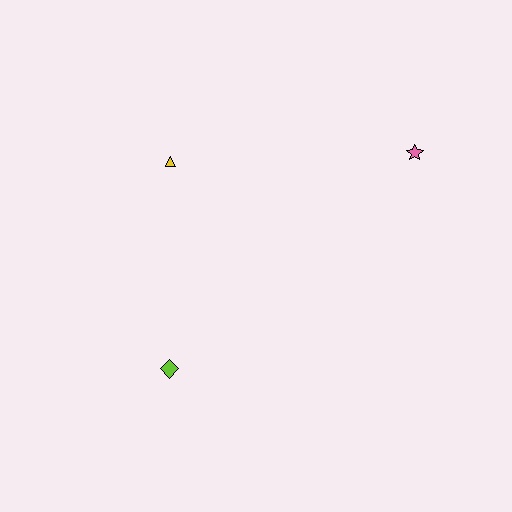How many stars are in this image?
There is 1 star.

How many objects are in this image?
There are 3 objects.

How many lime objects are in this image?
There is 1 lime object.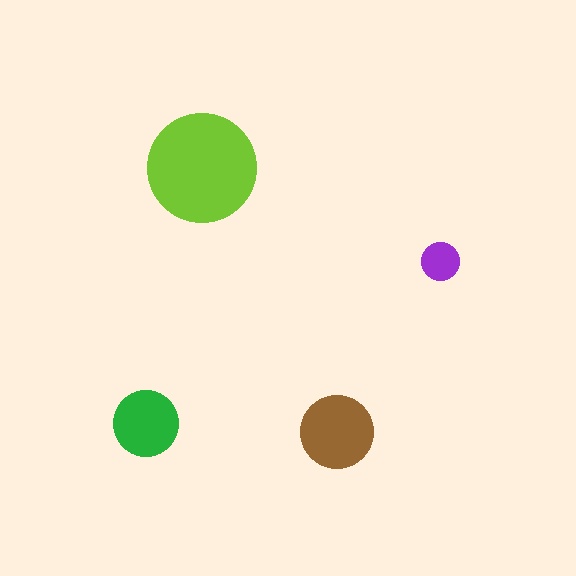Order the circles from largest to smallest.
the lime one, the brown one, the green one, the purple one.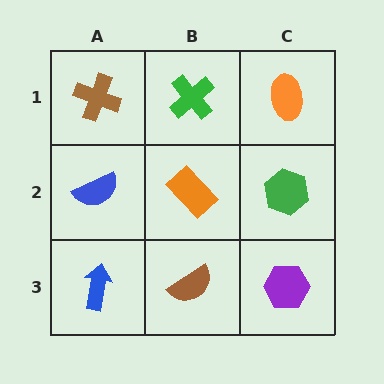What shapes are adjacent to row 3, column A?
A blue semicircle (row 2, column A), a brown semicircle (row 3, column B).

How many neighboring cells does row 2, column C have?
3.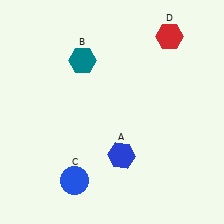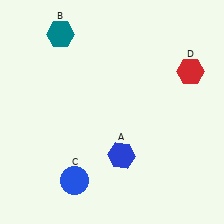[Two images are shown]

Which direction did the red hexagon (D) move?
The red hexagon (D) moved down.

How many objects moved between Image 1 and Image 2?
2 objects moved between the two images.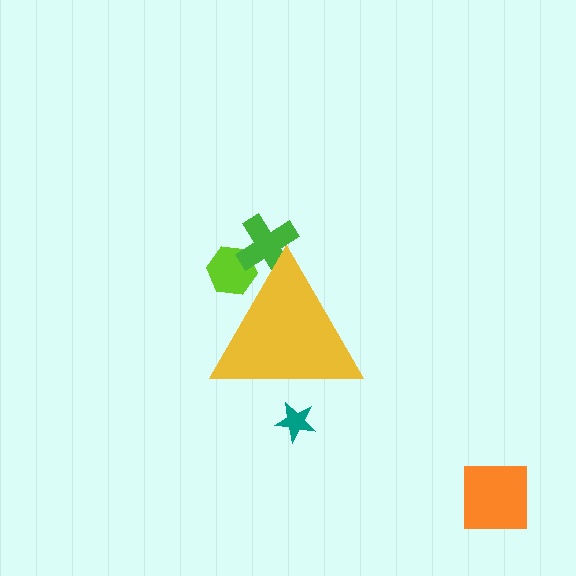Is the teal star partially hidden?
Yes, the teal star is partially hidden behind the yellow triangle.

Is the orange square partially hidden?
No, the orange square is fully visible.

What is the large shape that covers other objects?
A yellow triangle.